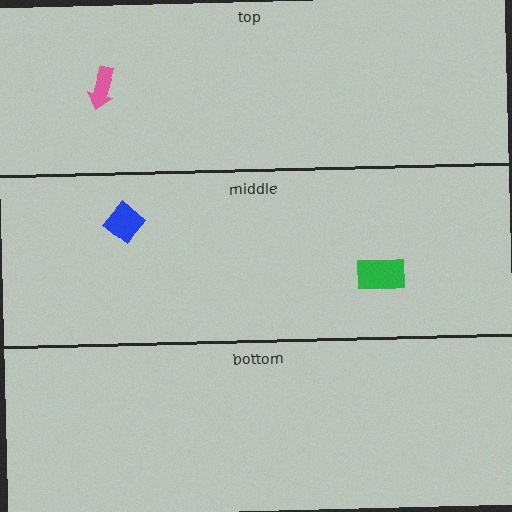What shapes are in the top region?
The pink arrow.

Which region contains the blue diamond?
The middle region.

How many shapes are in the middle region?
2.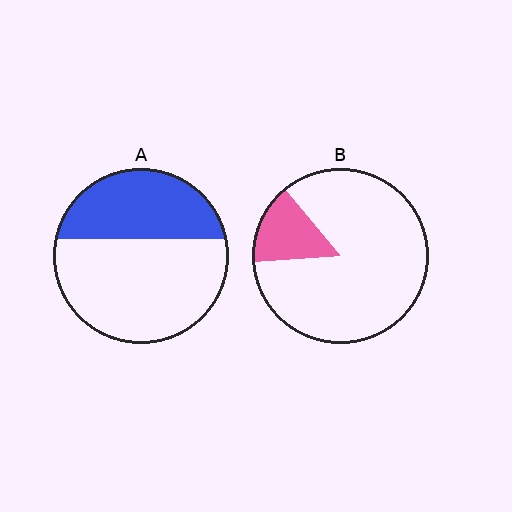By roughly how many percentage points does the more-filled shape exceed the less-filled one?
By roughly 25 percentage points (A over B).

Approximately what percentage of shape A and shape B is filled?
A is approximately 40% and B is approximately 15%.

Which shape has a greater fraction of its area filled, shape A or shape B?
Shape A.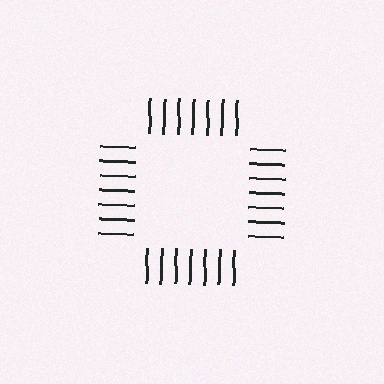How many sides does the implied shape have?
4 sides — the line-ends trace a square.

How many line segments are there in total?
28 — 7 along each of the 4 edges.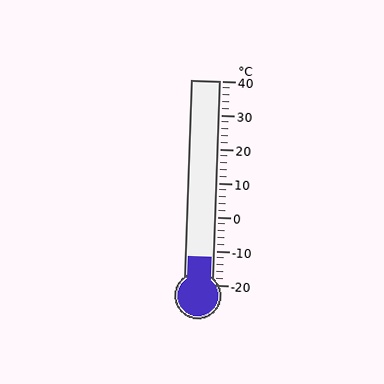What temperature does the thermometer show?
The thermometer shows approximately -12°C.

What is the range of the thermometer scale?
The thermometer scale ranges from -20°C to 40°C.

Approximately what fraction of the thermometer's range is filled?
The thermometer is filled to approximately 15% of its range.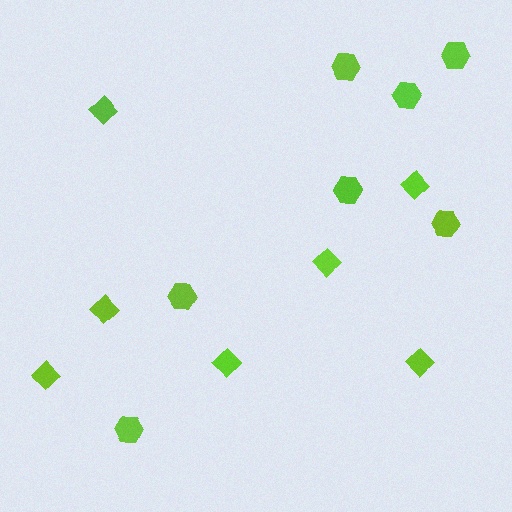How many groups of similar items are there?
There are 2 groups: one group of hexagons (7) and one group of diamonds (7).